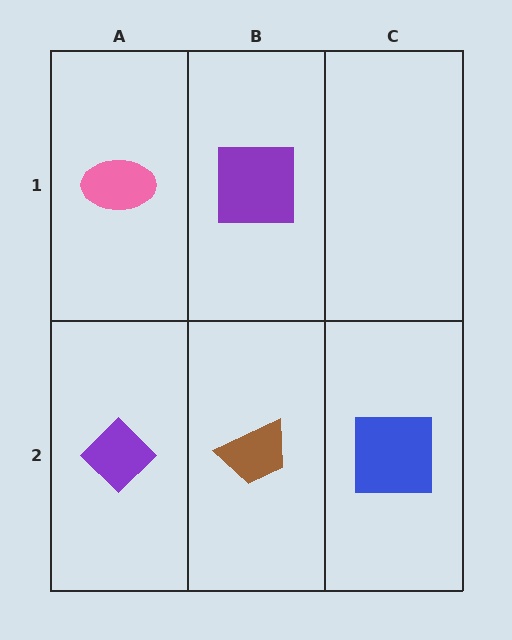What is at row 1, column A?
A pink ellipse.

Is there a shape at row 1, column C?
No, that cell is empty.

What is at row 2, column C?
A blue square.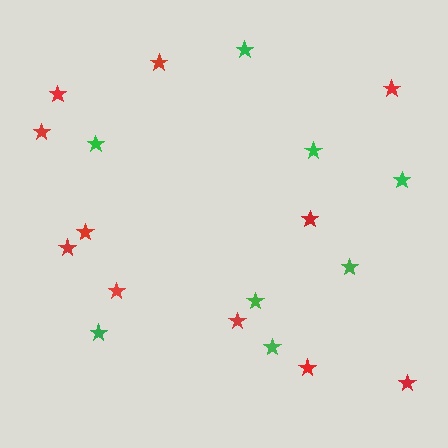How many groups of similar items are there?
There are 2 groups: one group of green stars (8) and one group of red stars (11).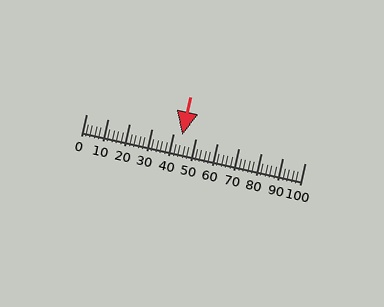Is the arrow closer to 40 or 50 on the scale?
The arrow is closer to 40.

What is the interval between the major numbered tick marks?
The major tick marks are spaced 10 units apart.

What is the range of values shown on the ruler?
The ruler shows values from 0 to 100.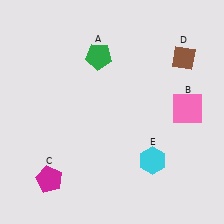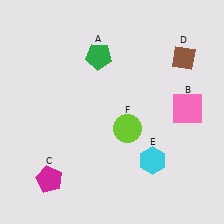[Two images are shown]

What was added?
A lime circle (F) was added in Image 2.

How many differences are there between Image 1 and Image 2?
There is 1 difference between the two images.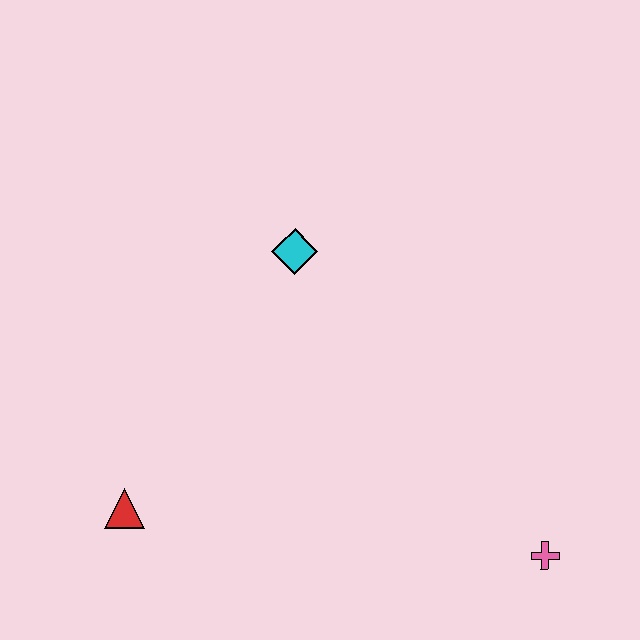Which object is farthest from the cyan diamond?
The pink cross is farthest from the cyan diamond.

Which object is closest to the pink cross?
The cyan diamond is closest to the pink cross.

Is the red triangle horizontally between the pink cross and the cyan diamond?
No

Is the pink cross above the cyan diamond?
No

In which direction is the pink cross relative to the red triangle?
The pink cross is to the right of the red triangle.